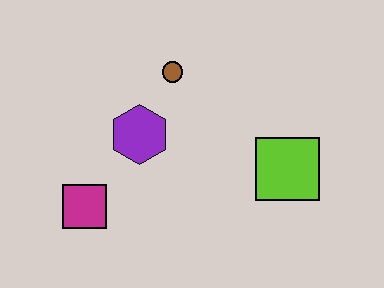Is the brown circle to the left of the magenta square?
No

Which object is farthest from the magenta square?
The lime square is farthest from the magenta square.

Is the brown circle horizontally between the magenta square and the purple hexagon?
No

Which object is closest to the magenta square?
The purple hexagon is closest to the magenta square.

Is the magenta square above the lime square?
No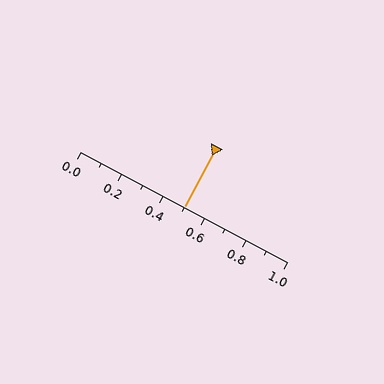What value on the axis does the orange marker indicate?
The marker indicates approximately 0.5.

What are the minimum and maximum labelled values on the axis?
The axis runs from 0.0 to 1.0.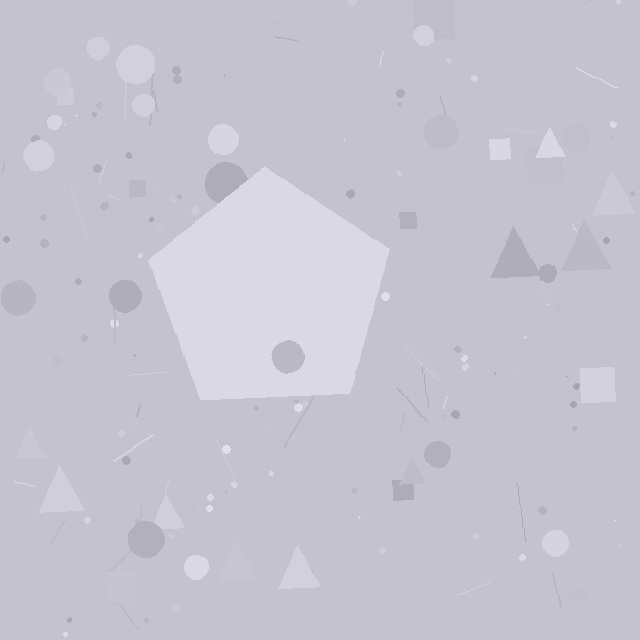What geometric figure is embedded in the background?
A pentagon is embedded in the background.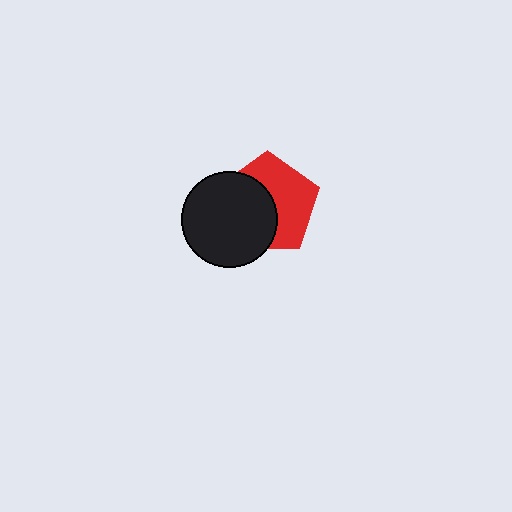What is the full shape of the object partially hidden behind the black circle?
The partially hidden object is a red pentagon.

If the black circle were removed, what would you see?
You would see the complete red pentagon.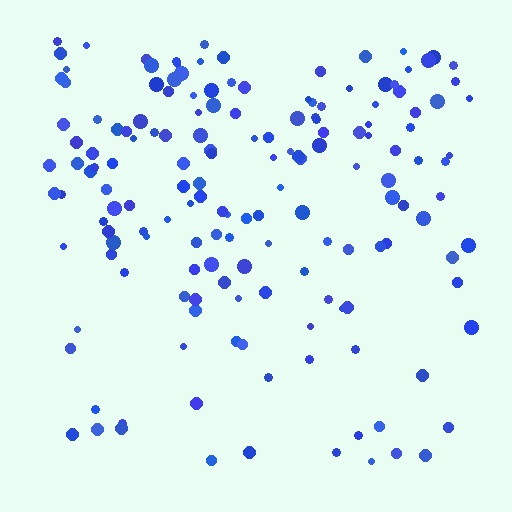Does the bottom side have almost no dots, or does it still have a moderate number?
Still a moderate number, just noticeably fewer than the top.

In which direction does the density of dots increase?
From bottom to top, with the top side densest.